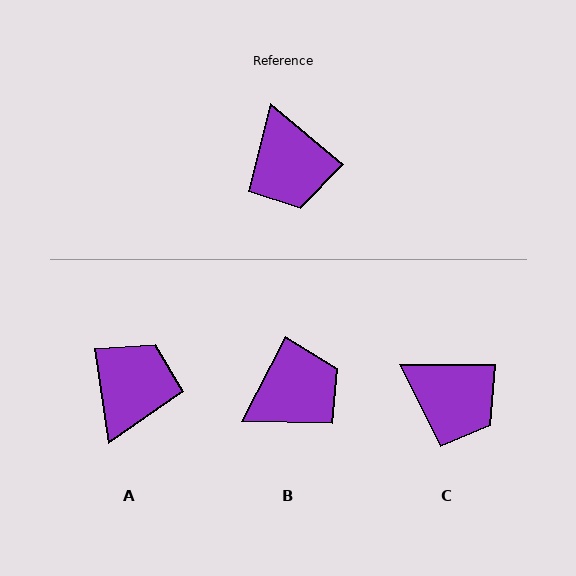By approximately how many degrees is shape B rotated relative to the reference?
Approximately 103 degrees counter-clockwise.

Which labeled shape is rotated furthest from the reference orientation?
A, about 139 degrees away.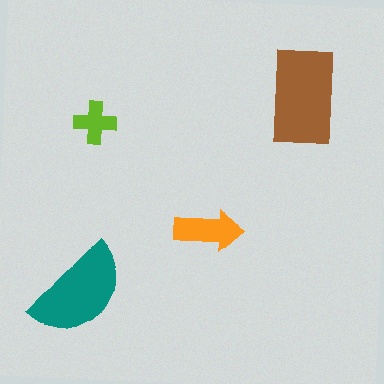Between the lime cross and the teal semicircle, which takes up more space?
The teal semicircle.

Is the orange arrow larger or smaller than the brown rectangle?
Smaller.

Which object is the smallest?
The lime cross.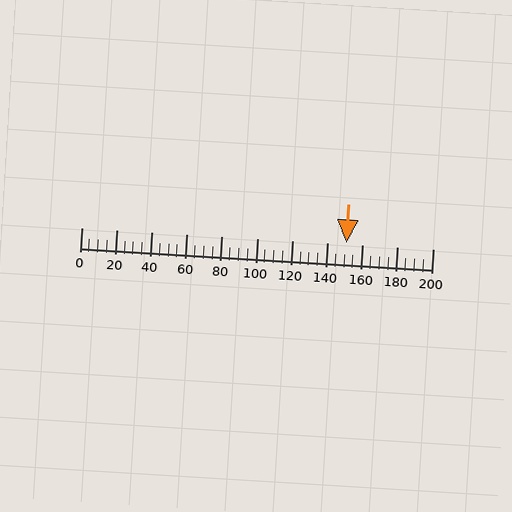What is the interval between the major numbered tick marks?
The major tick marks are spaced 20 units apart.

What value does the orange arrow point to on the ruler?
The orange arrow points to approximately 151.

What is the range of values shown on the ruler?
The ruler shows values from 0 to 200.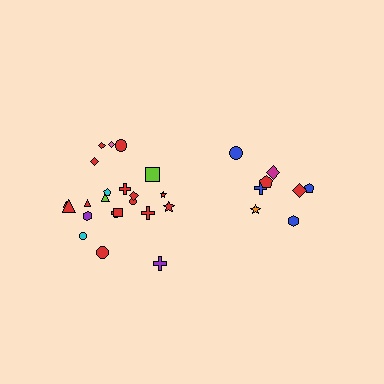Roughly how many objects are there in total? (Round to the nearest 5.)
Roughly 30 objects in total.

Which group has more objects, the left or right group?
The left group.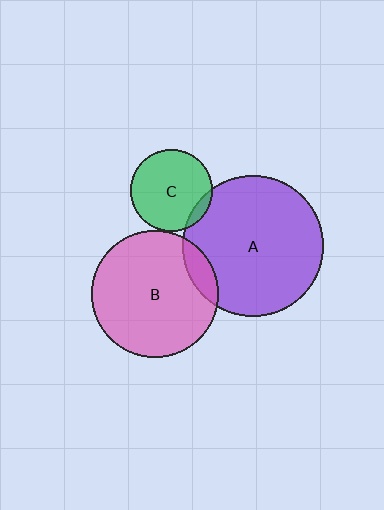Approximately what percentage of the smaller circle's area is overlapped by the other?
Approximately 5%.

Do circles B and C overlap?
Yes.